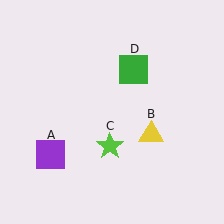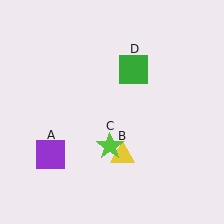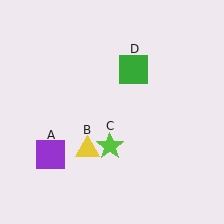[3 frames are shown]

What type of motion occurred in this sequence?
The yellow triangle (object B) rotated clockwise around the center of the scene.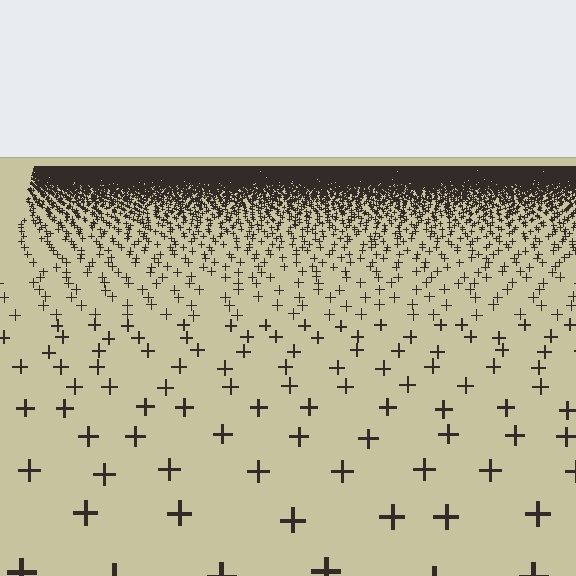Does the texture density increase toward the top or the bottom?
Density increases toward the top.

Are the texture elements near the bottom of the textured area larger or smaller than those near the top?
Larger. Near the bottom, elements are closer to the viewer and appear at a bigger on-screen size.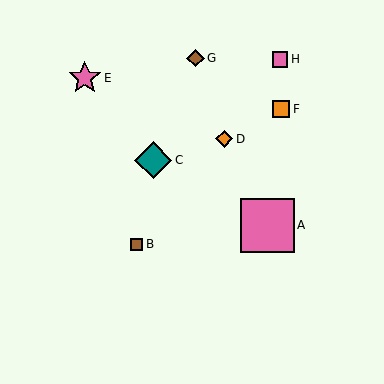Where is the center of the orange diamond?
The center of the orange diamond is at (224, 139).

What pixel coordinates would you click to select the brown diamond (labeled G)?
Click at (196, 58) to select the brown diamond G.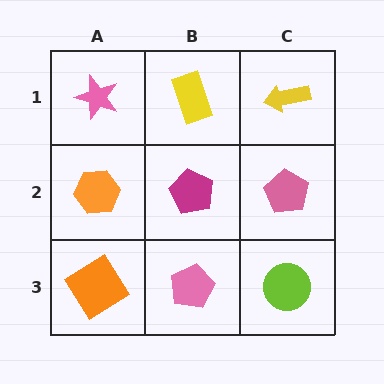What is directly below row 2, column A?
An orange diamond.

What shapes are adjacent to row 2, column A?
A pink star (row 1, column A), an orange diamond (row 3, column A), a magenta pentagon (row 2, column B).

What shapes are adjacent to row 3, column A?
An orange hexagon (row 2, column A), a pink pentagon (row 3, column B).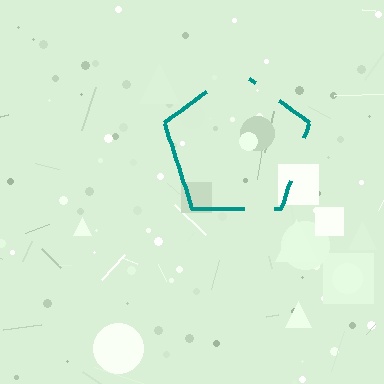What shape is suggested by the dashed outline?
The dashed outline suggests a pentagon.